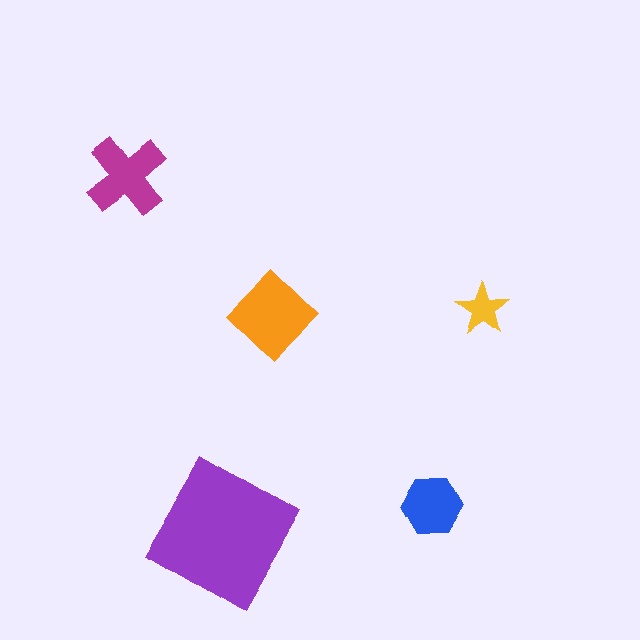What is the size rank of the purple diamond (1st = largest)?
1st.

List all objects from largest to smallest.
The purple diamond, the orange diamond, the magenta cross, the blue hexagon, the yellow star.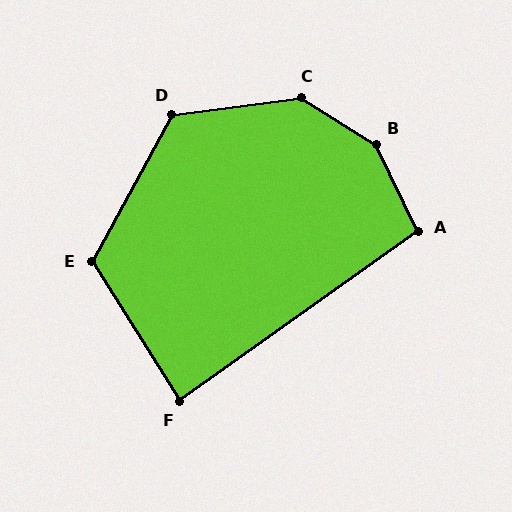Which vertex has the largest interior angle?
B, at approximately 147 degrees.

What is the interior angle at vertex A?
Approximately 100 degrees (obtuse).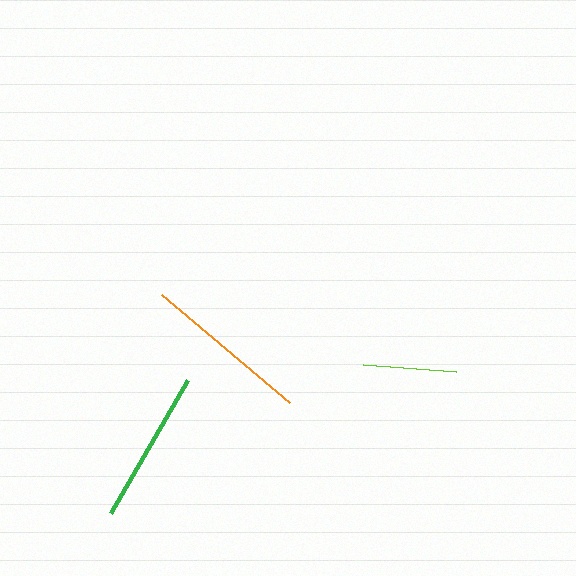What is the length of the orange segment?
The orange segment is approximately 167 pixels long.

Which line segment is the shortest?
The lime line is the shortest at approximately 92 pixels.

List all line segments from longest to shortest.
From longest to shortest: orange, green, lime.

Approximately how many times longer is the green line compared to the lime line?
The green line is approximately 1.7 times the length of the lime line.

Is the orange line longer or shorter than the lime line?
The orange line is longer than the lime line.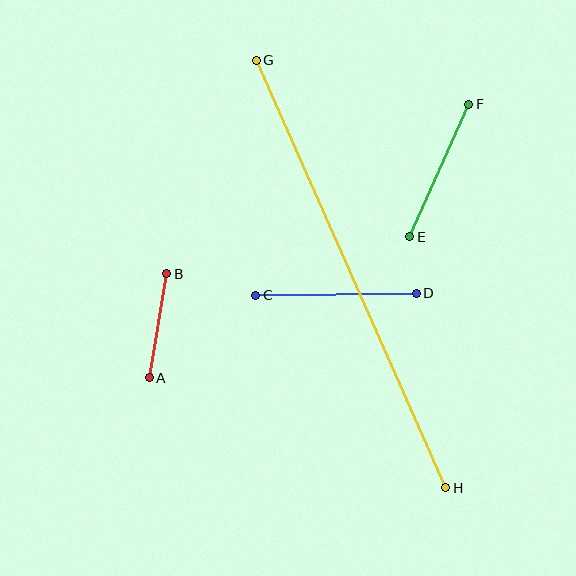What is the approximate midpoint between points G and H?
The midpoint is at approximately (351, 274) pixels.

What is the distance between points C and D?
The distance is approximately 161 pixels.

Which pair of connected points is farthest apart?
Points G and H are farthest apart.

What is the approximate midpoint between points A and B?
The midpoint is at approximately (158, 326) pixels.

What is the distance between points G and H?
The distance is approximately 468 pixels.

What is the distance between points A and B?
The distance is approximately 105 pixels.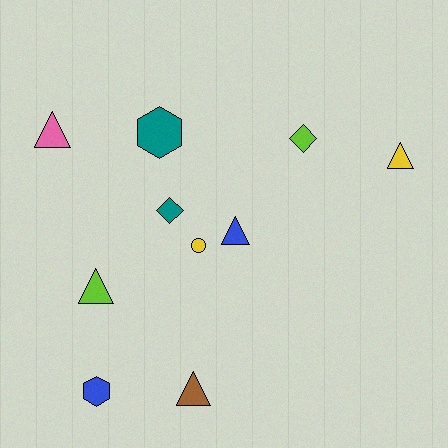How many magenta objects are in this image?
There are no magenta objects.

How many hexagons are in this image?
There are 2 hexagons.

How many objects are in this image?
There are 10 objects.